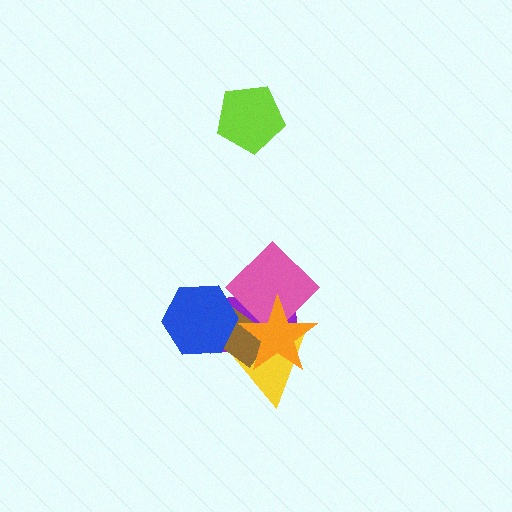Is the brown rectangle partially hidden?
Yes, it is partially covered by another shape.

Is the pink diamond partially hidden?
Yes, it is partially covered by another shape.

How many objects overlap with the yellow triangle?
4 objects overlap with the yellow triangle.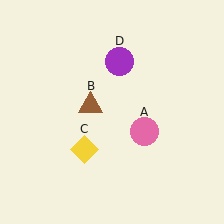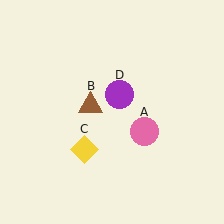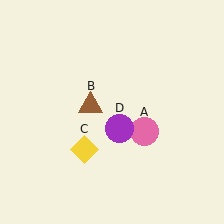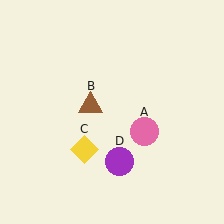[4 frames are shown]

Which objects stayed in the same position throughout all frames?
Pink circle (object A) and brown triangle (object B) and yellow diamond (object C) remained stationary.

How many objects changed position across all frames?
1 object changed position: purple circle (object D).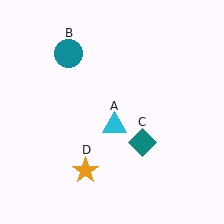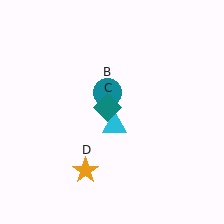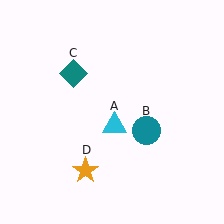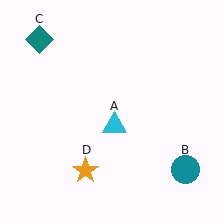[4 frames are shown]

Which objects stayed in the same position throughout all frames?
Cyan triangle (object A) and orange star (object D) remained stationary.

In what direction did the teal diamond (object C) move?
The teal diamond (object C) moved up and to the left.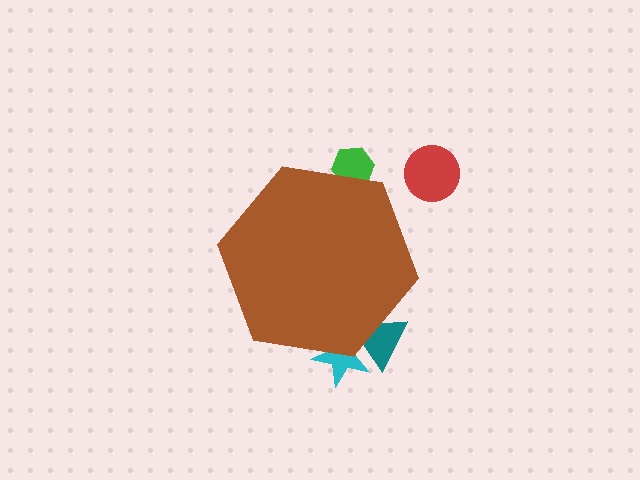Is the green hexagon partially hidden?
Yes, the green hexagon is partially hidden behind the brown hexagon.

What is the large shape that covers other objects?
A brown hexagon.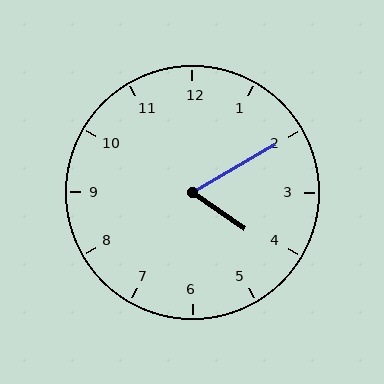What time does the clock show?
4:10.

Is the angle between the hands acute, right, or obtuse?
It is acute.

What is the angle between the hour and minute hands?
Approximately 65 degrees.